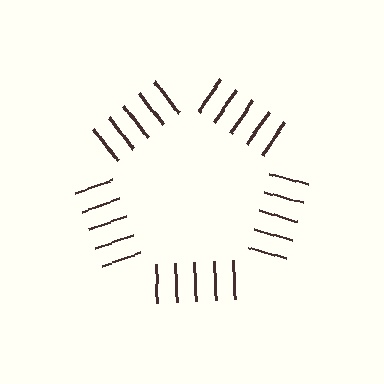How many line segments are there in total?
25 — 5 along each of the 5 edges.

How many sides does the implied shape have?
5 sides — the line-ends trace a pentagon.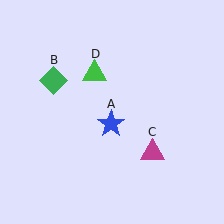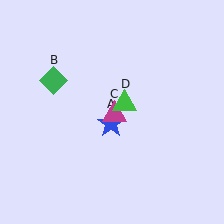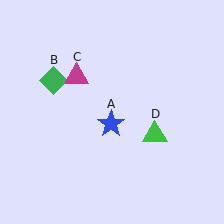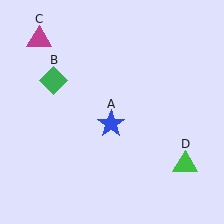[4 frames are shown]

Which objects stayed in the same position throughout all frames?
Blue star (object A) and green diamond (object B) remained stationary.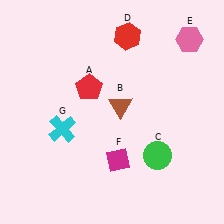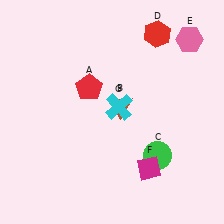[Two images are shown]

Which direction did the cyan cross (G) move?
The cyan cross (G) moved right.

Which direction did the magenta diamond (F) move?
The magenta diamond (F) moved right.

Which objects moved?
The objects that moved are: the red hexagon (D), the magenta diamond (F), the cyan cross (G).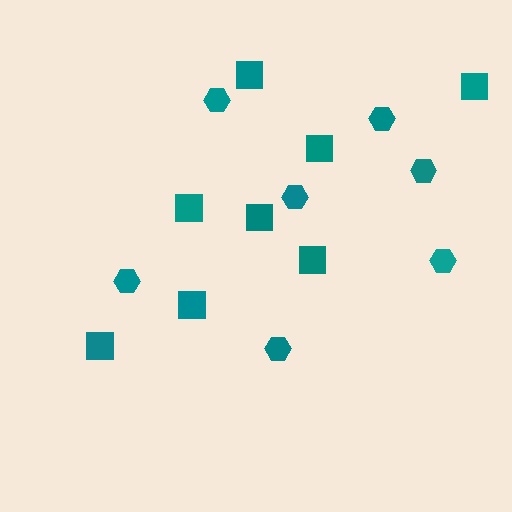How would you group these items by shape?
There are 2 groups: one group of squares (8) and one group of hexagons (7).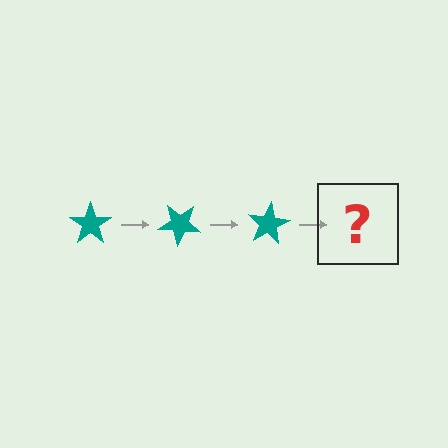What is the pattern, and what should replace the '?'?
The pattern is that the star rotates 40 degrees each step. The '?' should be a teal star rotated 120 degrees.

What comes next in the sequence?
The next element should be a teal star rotated 120 degrees.